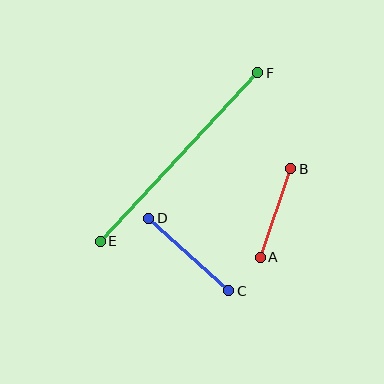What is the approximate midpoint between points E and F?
The midpoint is at approximately (179, 157) pixels.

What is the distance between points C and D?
The distance is approximately 108 pixels.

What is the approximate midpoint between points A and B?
The midpoint is at approximately (276, 213) pixels.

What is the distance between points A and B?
The distance is approximately 94 pixels.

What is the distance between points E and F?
The distance is approximately 231 pixels.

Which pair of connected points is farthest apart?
Points E and F are farthest apart.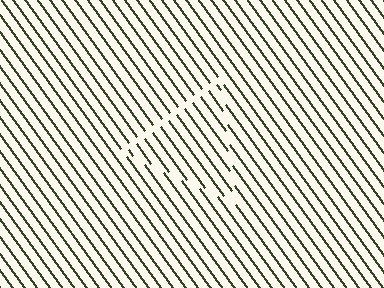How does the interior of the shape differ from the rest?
The interior of the shape contains the same grating, shifted by half a period — the contour is defined by the phase discontinuity where line-ends from the inner and outer gratings abut.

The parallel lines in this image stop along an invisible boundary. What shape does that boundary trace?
An illusory triangle. The interior of the shape contains the same grating, shifted by half a period — the contour is defined by the phase discontinuity where line-ends from the inner and outer gratings abut.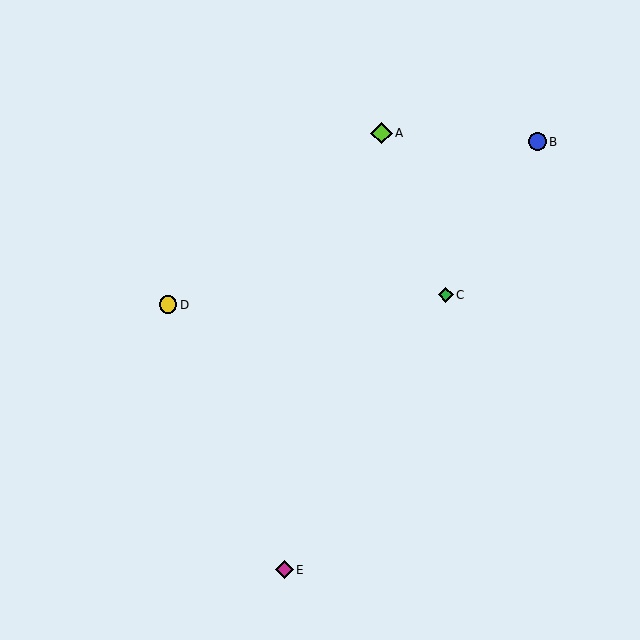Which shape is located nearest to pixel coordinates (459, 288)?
The green diamond (labeled C) at (446, 295) is nearest to that location.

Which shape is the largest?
The lime diamond (labeled A) is the largest.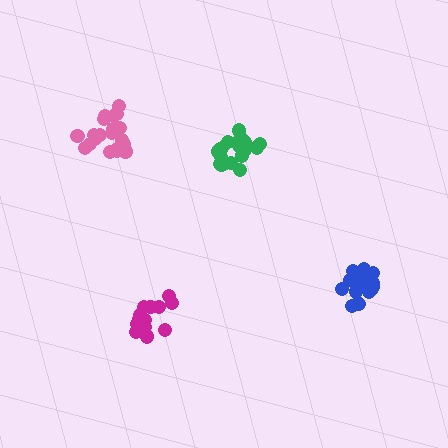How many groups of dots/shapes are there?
There are 4 groups.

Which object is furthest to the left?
The pink cluster is leftmost.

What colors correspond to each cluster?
The clusters are colored: pink, green, blue, magenta.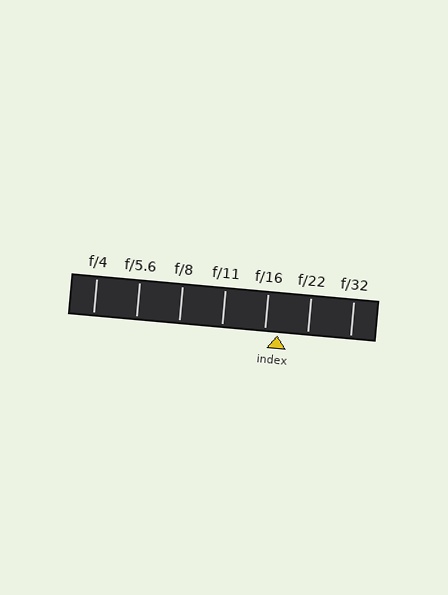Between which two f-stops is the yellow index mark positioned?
The index mark is between f/16 and f/22.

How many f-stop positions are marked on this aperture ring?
There are 7 f-stop positions marked.